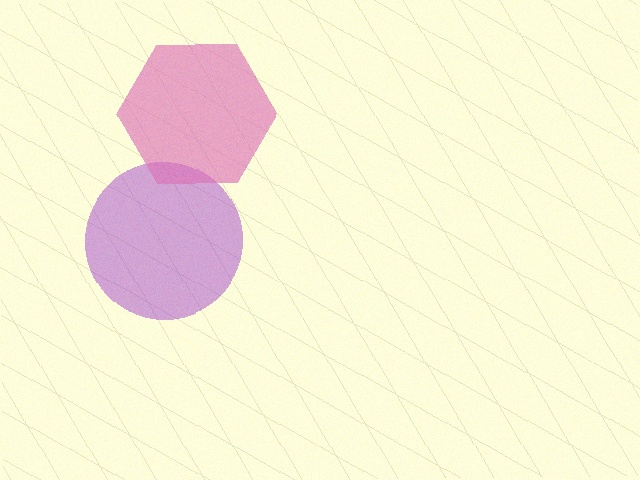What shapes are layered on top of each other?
The layered shapes are: a purple circle, a pink hexagon.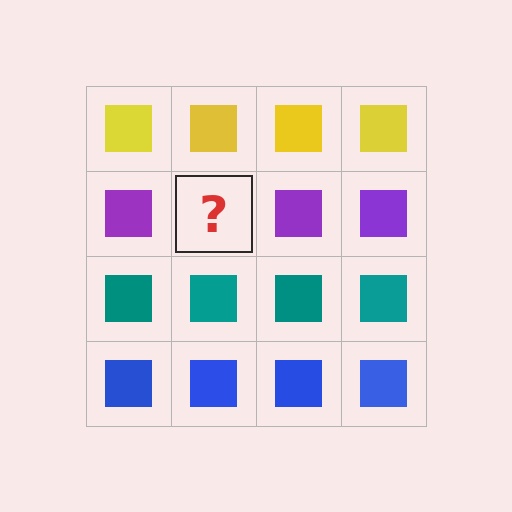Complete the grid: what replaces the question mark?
The question mark should be replaced with a purple square.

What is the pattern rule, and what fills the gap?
The rule is that each row has a consistent color. The gap should be filled with a purple square.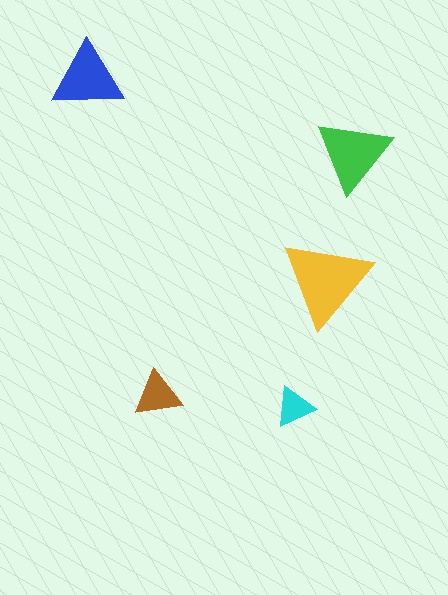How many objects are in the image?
There are 5 objects in the image.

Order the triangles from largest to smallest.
the yellow one, the green one, the blue one, the brown one, the cyan one.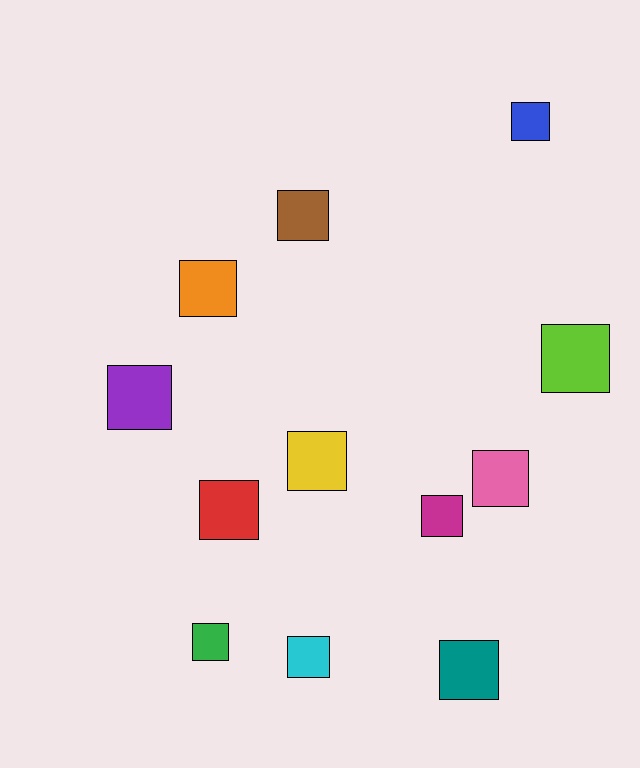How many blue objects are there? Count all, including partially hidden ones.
There is 1 blue object.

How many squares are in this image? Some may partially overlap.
There are 12 squares.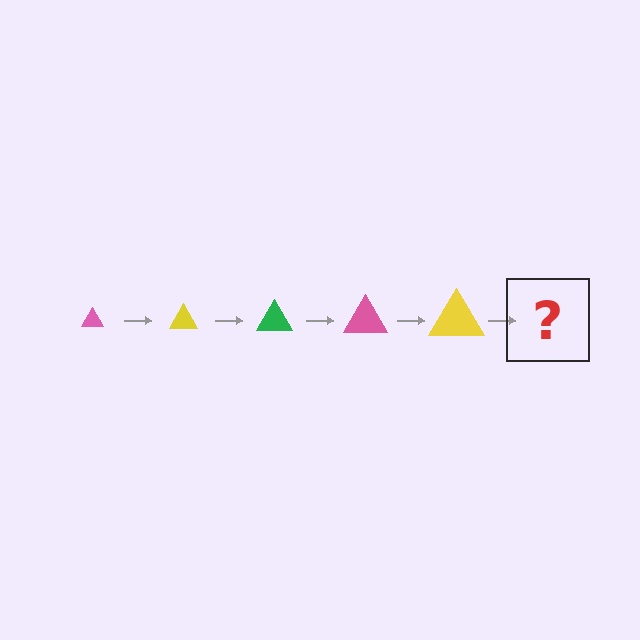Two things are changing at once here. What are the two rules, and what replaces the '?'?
The two rules are that the triangle grows larger each step and the color cycles through pink, yellow, and green. The '?' should be a green triangle, larger than the previous one.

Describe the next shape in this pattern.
It should be a green triangle, larger than the previous one.